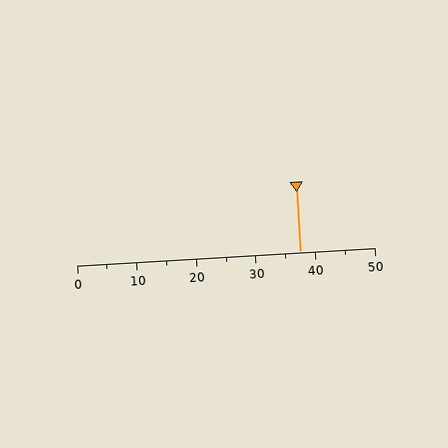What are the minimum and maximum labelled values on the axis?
The axis runs from 0 to 50.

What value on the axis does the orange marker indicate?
The marker indicates approximately 37.5.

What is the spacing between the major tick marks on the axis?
The major ticks are spaced 10 apart.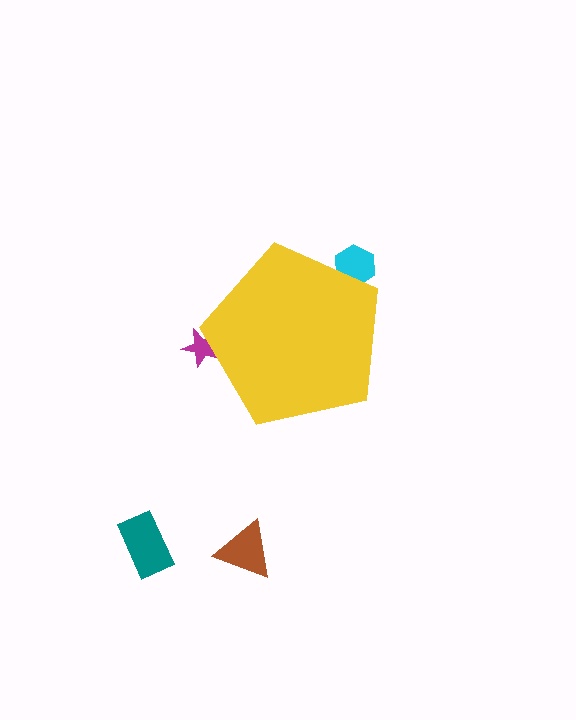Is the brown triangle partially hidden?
No, the brown triangle is fully visible.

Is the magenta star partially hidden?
Yes, the magenta star is partially hidden behind the yellow pentagon.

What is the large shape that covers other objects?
A yellow pentagon.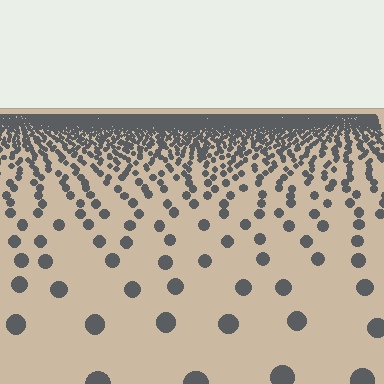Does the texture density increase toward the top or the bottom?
Density increases toward the top.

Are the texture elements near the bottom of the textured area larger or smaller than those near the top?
Larger. Near the bottom, elements are closer to the viewer and appear at a bigger on-screen size.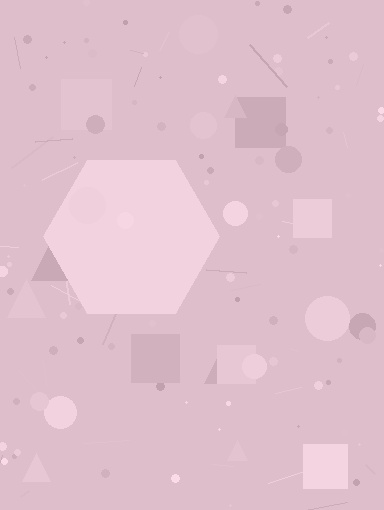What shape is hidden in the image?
A hexagon is hidden in the image.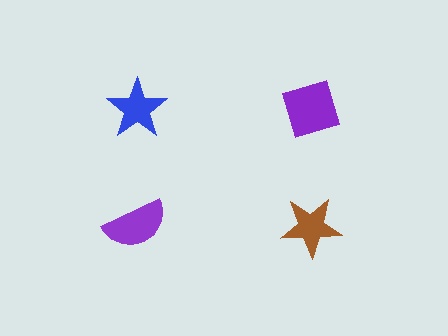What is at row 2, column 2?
A brown star.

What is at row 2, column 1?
A purple semicircle.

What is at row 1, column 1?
A blue star.